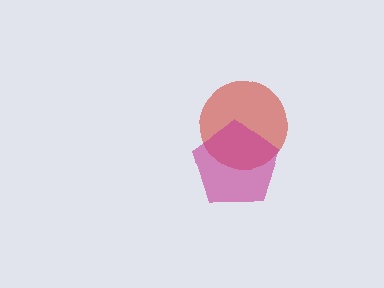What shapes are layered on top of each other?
The layered shapes are: a red circle, a magenta pentagon.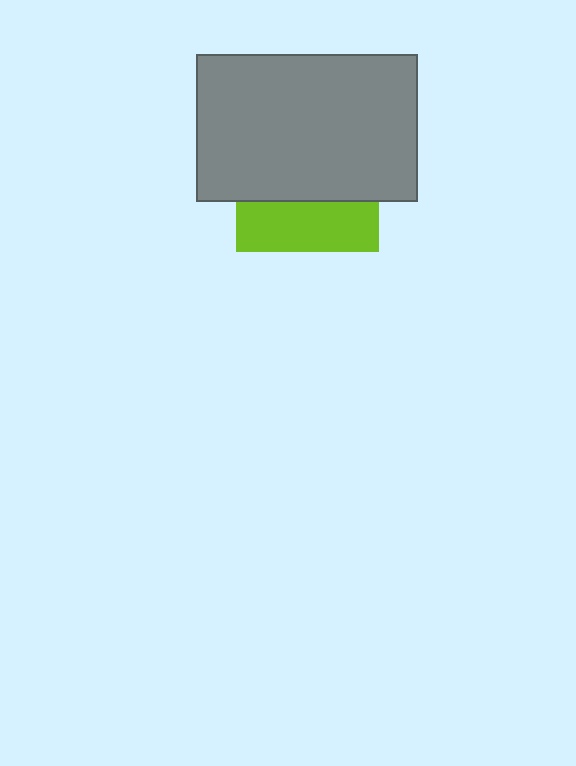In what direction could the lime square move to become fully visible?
The lime square could move down. That would shift it out from behind the gray rectangle entirely.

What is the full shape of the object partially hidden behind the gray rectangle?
The partially hidden object is a lime square.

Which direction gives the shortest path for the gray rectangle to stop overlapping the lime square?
Moving up gives the shortest separation.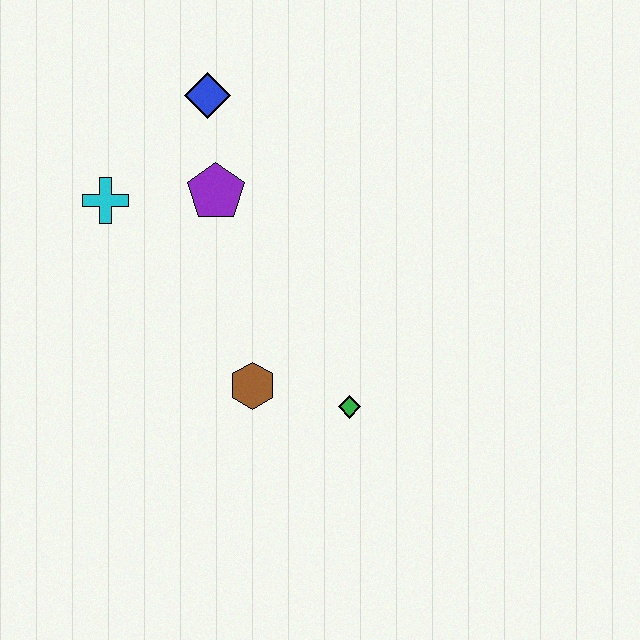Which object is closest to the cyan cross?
The purple pentagon is closest to the cyan cross.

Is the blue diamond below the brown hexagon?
No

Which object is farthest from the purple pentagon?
The green diamond is farthest from the purple pentagon.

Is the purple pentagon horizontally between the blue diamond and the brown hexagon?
Yes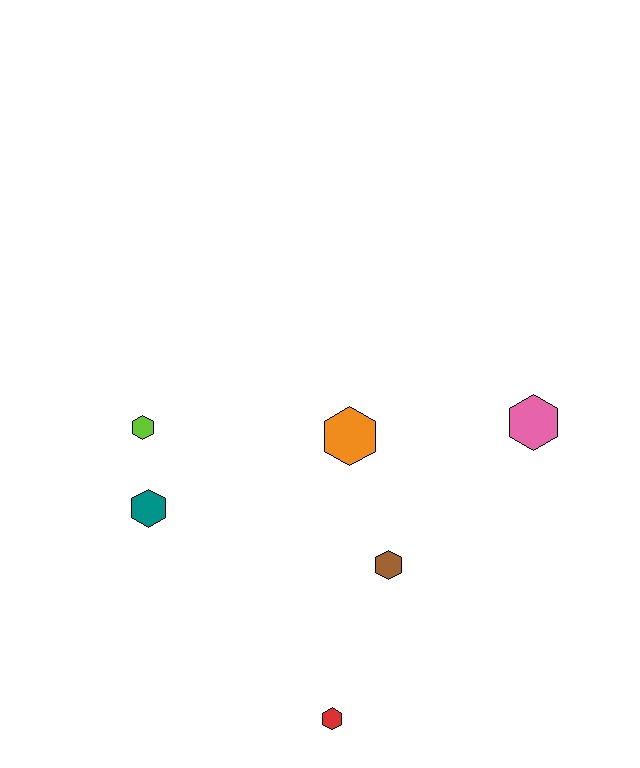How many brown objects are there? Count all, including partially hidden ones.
There is 1 brown object.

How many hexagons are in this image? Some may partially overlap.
There are 6 hexagons.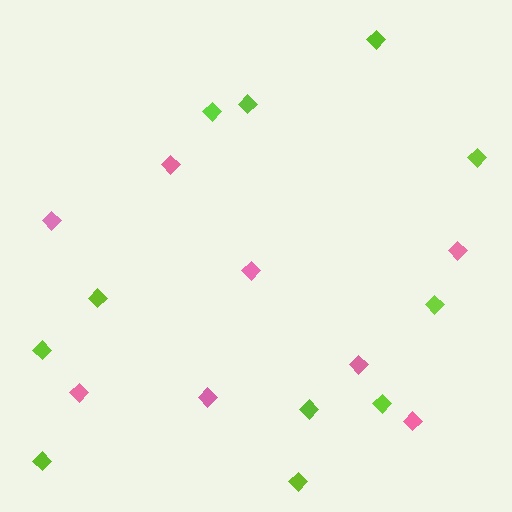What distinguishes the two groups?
There are 2 groups: one group of lime diamonds (11) and one group of pink diamonds (8).